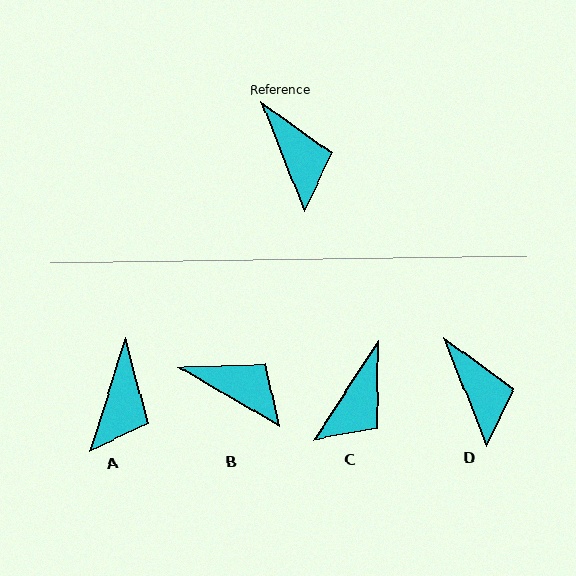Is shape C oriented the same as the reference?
No, it is off by about 54 degrees.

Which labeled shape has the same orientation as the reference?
D.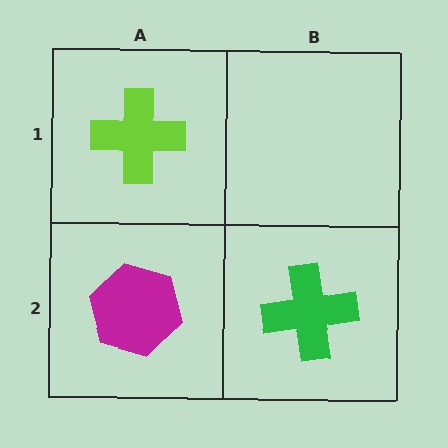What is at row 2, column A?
A magenta hexagon.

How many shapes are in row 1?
1 shape.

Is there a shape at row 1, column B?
No, that cell is empty.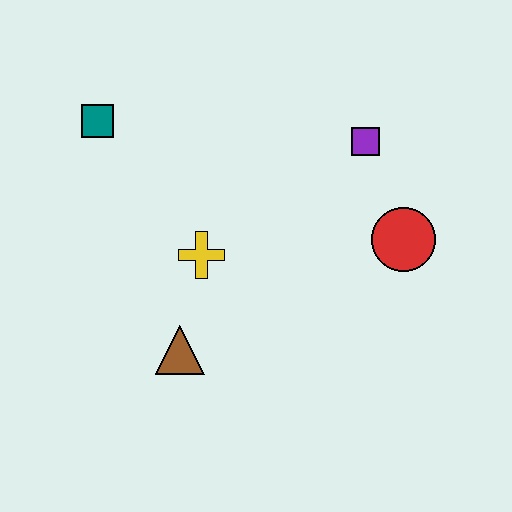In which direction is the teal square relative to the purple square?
The teal square is to the left of the purple square.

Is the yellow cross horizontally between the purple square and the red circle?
No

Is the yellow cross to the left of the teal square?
No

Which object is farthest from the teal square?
The red circle is farthest from the teal square.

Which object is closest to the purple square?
The red circle is closest to the purple square.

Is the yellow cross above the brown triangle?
Yes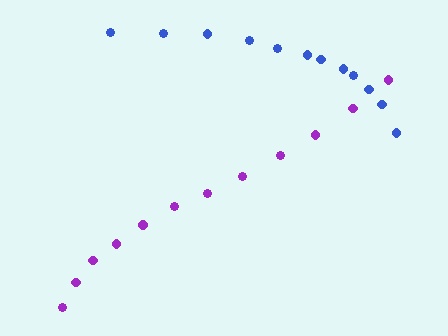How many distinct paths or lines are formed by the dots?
There are 2 distinct paths.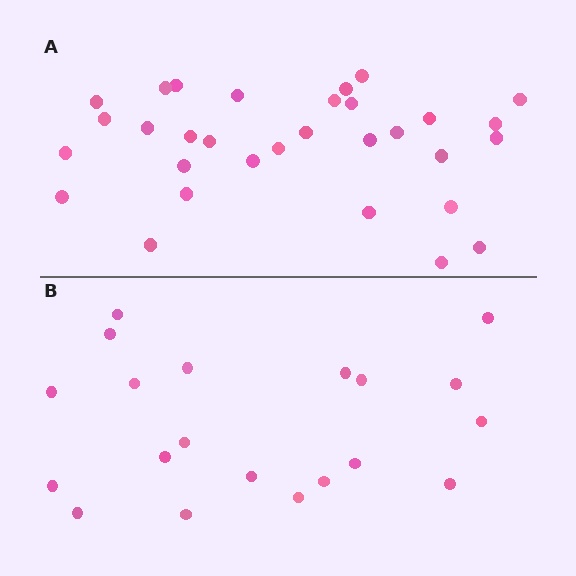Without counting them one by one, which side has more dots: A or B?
Region A (the top region) has more dots.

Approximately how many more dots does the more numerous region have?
Region A has roughly 12 or so more dots than region B.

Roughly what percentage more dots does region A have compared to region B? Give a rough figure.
About 55% more.